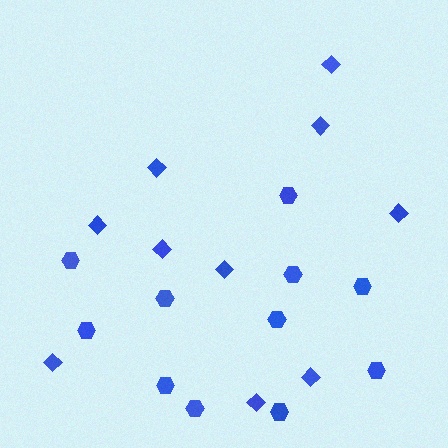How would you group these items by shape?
There are 2 groups: one group of diamonds (10) and one group of hexagons (11).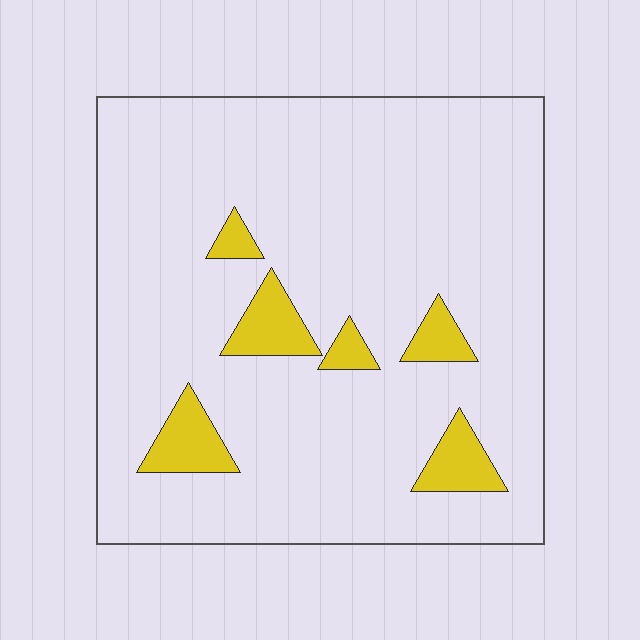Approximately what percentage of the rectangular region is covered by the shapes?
Approximately 10%.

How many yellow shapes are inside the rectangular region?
6.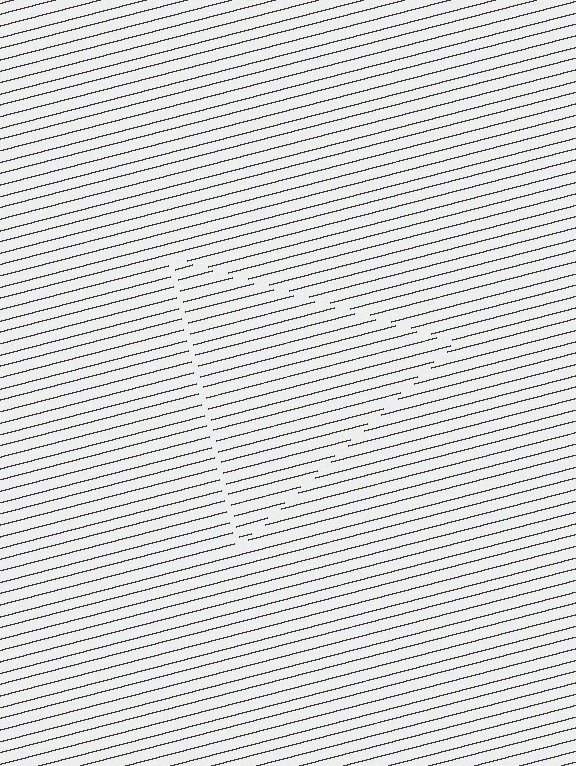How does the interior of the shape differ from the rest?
The interior of the shape contains the same grating, shifted by half a period — the contour is defined by the phase discontinuity where line-ends from the inner and outer gratings abut.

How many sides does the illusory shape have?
3 sides — the line-ends trace a triangle.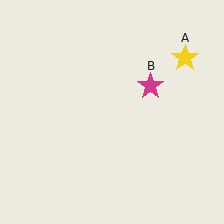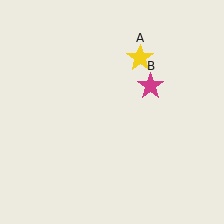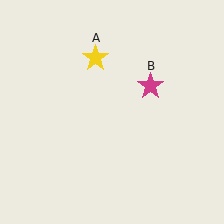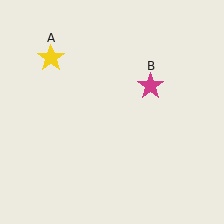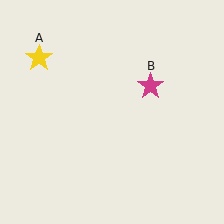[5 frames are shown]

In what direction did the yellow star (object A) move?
The yellow star (object A) moved left.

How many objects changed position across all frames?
1 object changed position: yellow star (object A).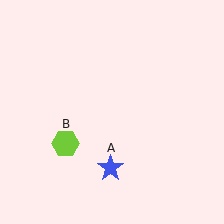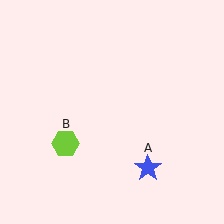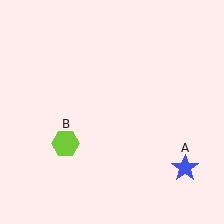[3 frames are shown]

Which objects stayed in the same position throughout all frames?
Lime hexagon (object B) remained stationary.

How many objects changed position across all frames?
1 object changed position: blue star (object A).